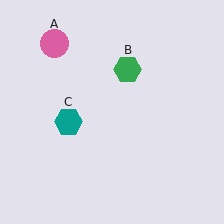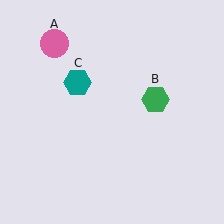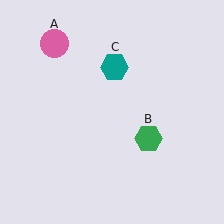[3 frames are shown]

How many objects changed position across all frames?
2 objects changed position: green hexagon (object B), teal hexagon (object C).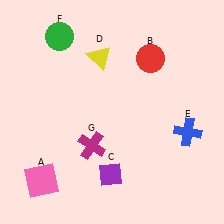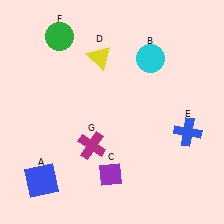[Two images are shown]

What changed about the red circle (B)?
In Image 1, B is red. In Image 2, it changed to cyan.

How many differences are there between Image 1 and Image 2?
There are 2 differences between the two images.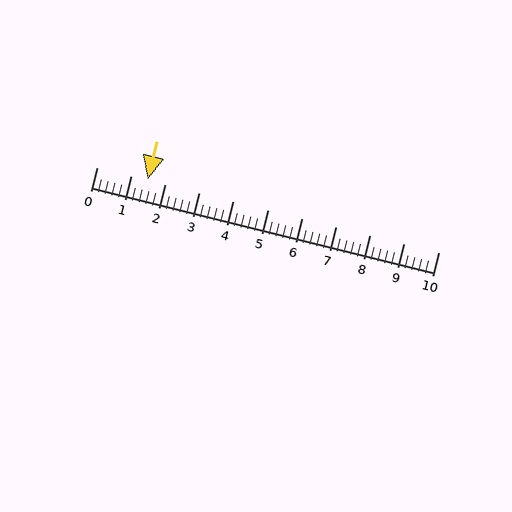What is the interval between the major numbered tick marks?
The major tick marks are spaced 1 units apart.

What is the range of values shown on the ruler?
The ruler shows values from 0 to 10.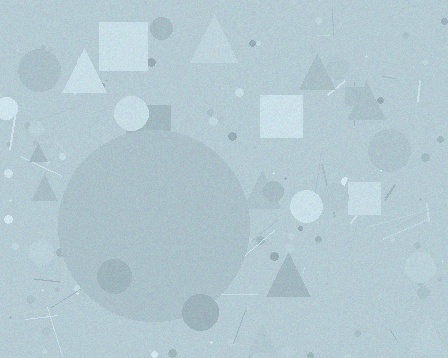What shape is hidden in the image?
A circle is hidden in the image.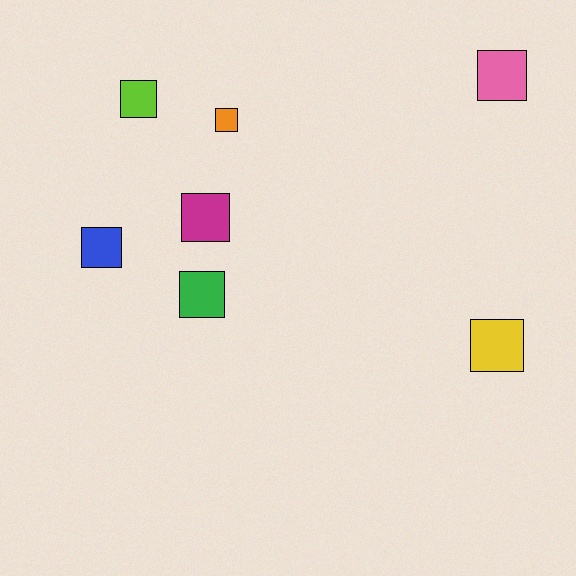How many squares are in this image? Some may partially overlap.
There are 7 squares.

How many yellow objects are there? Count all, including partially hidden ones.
There is 1 yellow object.